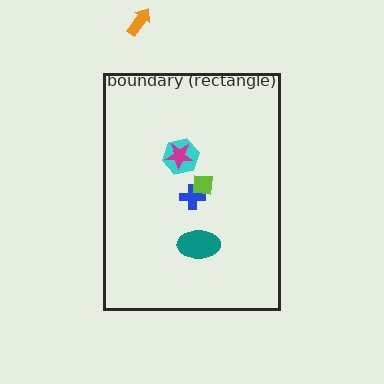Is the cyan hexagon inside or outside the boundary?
Inside.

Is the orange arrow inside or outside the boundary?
Outside.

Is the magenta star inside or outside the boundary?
Inside.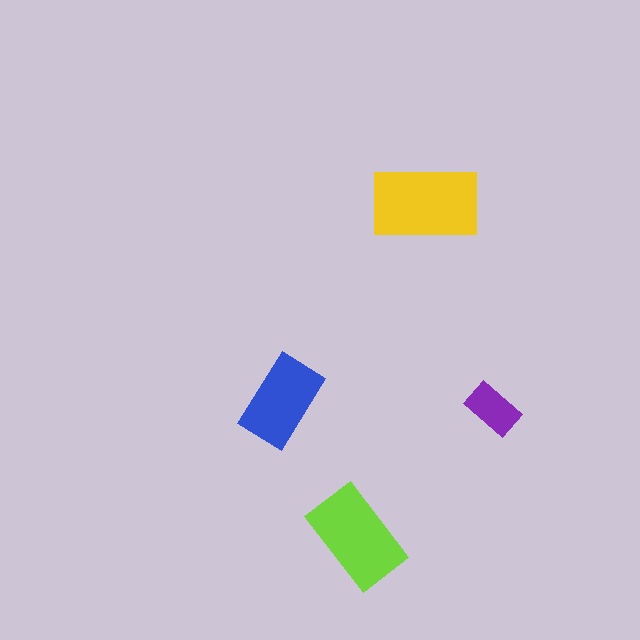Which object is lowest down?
The lime rectangle is bottommost.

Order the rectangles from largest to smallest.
the yellow one, the lime one, the blue one, the purple one.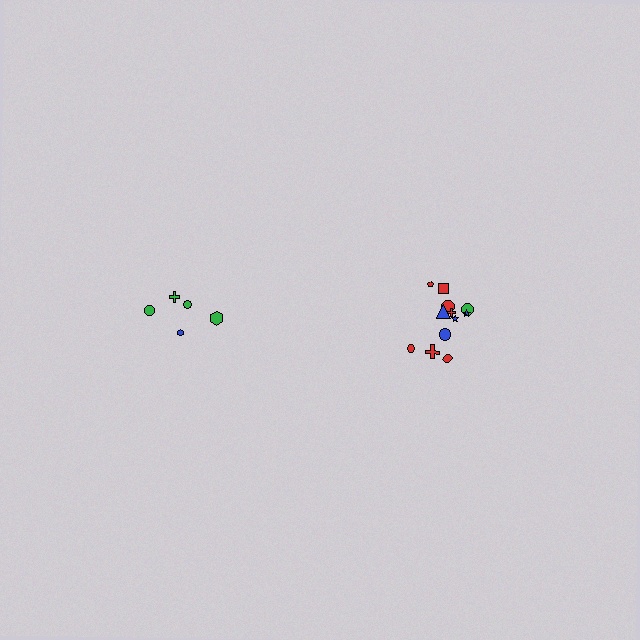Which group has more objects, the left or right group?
The right group.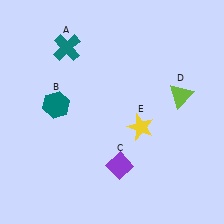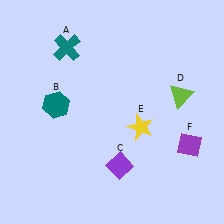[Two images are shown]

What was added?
A purple diamond (F) was added in Image 2.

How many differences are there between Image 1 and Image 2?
There is 1 difference between the two images.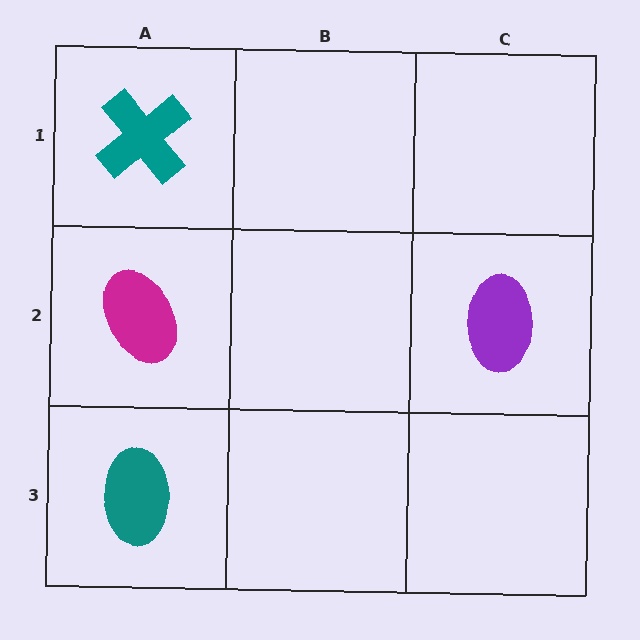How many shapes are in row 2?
2 shapes.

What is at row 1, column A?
A teal cross.